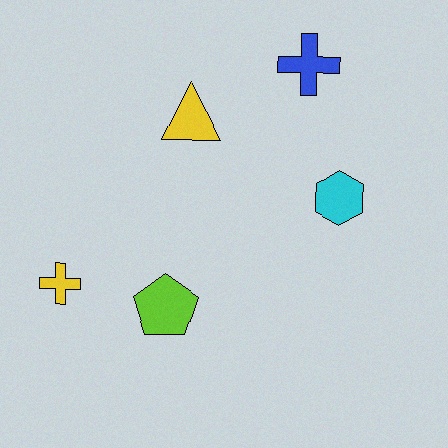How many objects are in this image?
There are 5 objects.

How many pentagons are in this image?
There is 1 pentagon.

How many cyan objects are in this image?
There is 1 cyan object.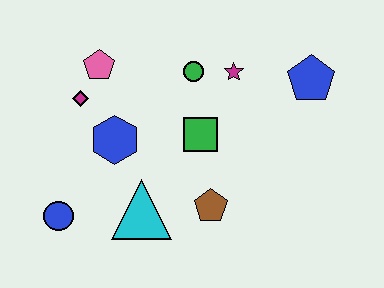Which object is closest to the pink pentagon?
The magenta diamond is closest to the pink pentagon.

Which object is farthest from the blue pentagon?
The blue circle is farthest from the blue pentagon.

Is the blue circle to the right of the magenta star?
No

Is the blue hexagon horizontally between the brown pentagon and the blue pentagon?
No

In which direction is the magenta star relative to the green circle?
The magenta star is to the right of the green circle.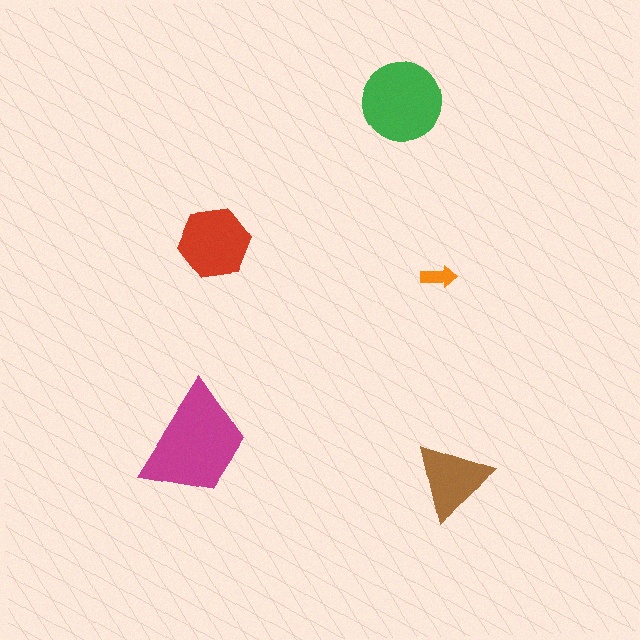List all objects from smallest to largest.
The orange arrow, the brown triangle, the red hexagon, the green circle, the magenta trapezoid.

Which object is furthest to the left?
The magenta trapezoid is leftmost.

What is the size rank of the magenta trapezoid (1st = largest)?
1st.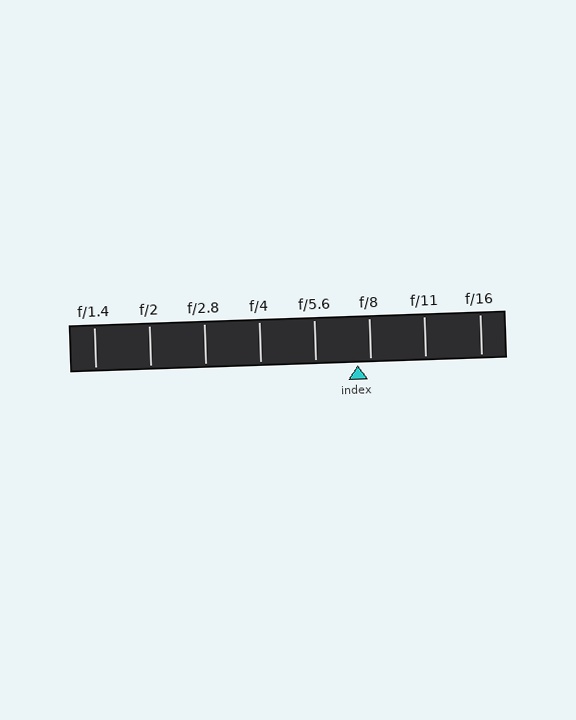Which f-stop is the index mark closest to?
The index mark is closest to f/8.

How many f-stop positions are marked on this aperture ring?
There are 8 f-stop positions marked.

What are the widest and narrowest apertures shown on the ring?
The widest aperture shown is f/1.4 and the narrowest is f/16.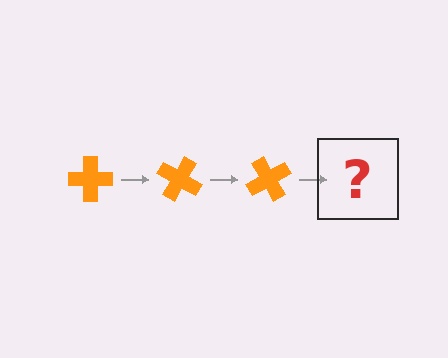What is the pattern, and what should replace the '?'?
The pattern is that the cross rotates 30 degrees each step. The '?' should be an orange cross rotated 90 degrees.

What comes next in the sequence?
The next element should be an orange cross rotated 90 degrees.